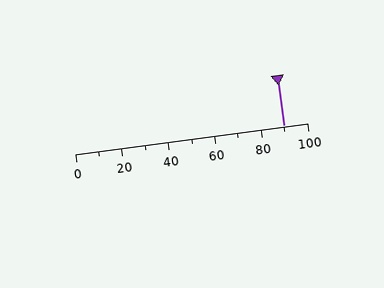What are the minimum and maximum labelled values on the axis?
The axis runs from 0 to 100.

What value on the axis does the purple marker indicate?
The marker indicates approximately 90.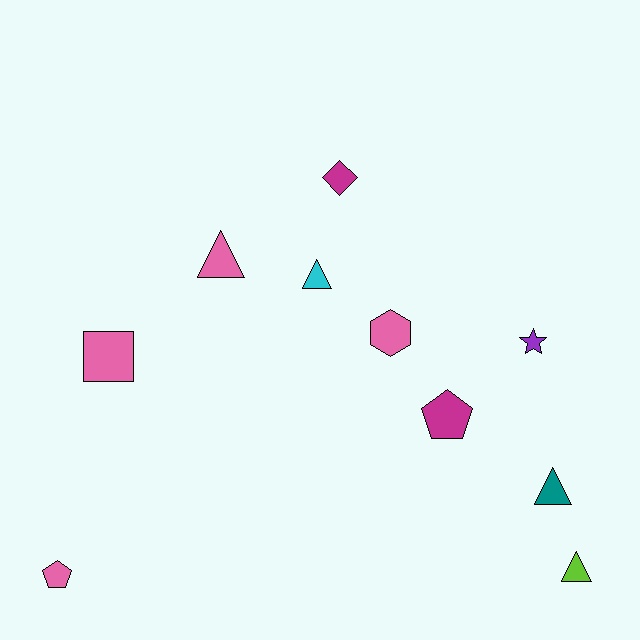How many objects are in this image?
There are 10 objects.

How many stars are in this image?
There is 1 star.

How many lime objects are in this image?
There is 1 lime object.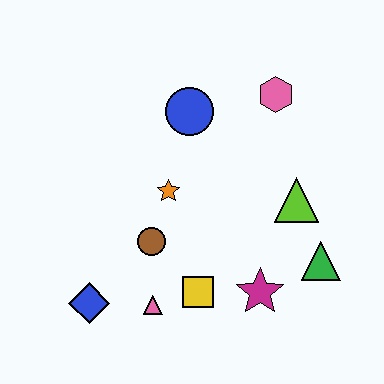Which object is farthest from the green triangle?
The blue diamond is farthest from the green triangle.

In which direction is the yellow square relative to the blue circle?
The yellow square is below the blue circle.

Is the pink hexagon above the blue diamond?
Yes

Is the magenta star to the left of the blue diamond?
No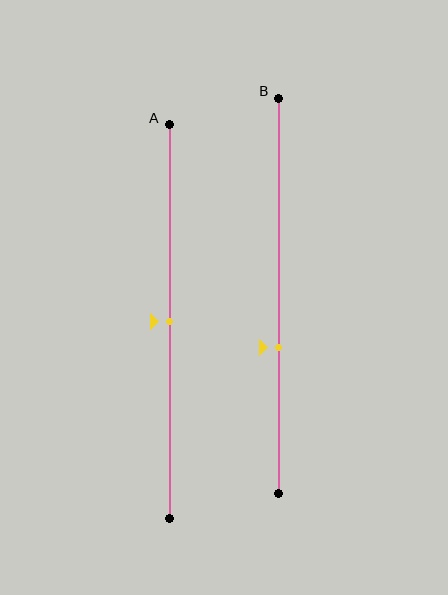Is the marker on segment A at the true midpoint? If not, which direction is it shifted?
Yes, the marker on segment A is at the true midpoint.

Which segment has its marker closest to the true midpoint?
Segment A has its marker closest to the true midpoint.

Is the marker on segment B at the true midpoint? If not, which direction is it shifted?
No, the marker on segment B is shifted downward by about 13% of the segment length.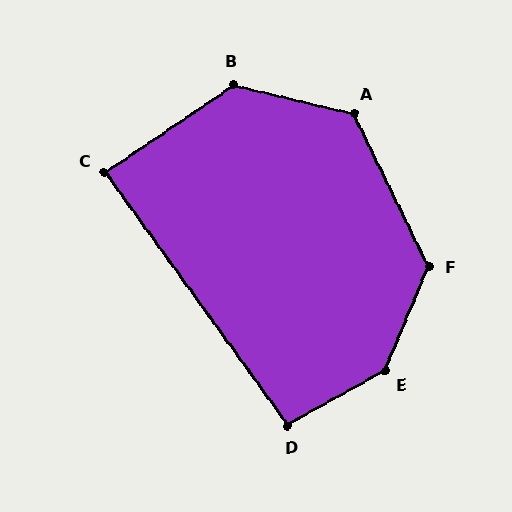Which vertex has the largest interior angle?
E, at approximately 142 degrees.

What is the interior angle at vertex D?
Approximately 96 degrees (obtuse).